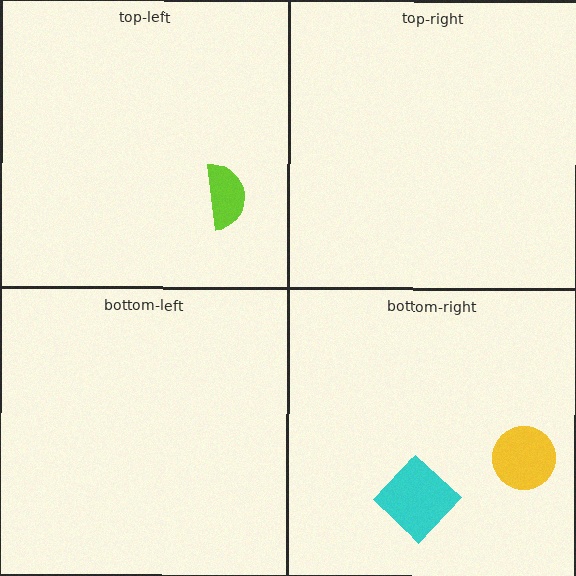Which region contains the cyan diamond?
The bottom-right region.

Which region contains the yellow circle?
The bottom-right region.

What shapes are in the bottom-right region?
The yellow circle, the cyan diamond.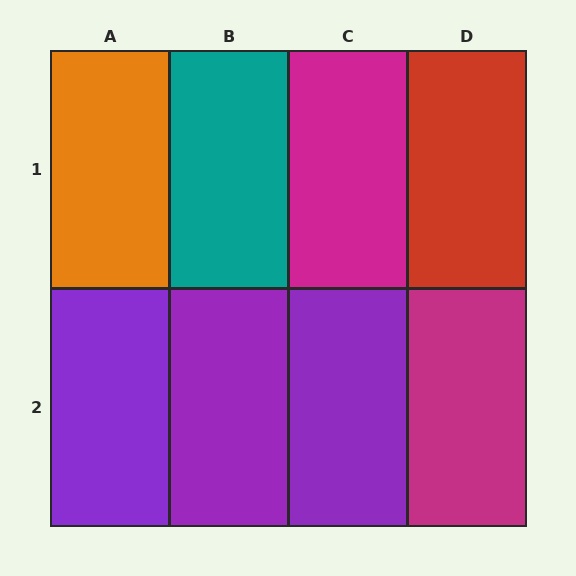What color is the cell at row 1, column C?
Magenta.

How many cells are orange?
1 cell is orange.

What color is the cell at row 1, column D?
Red.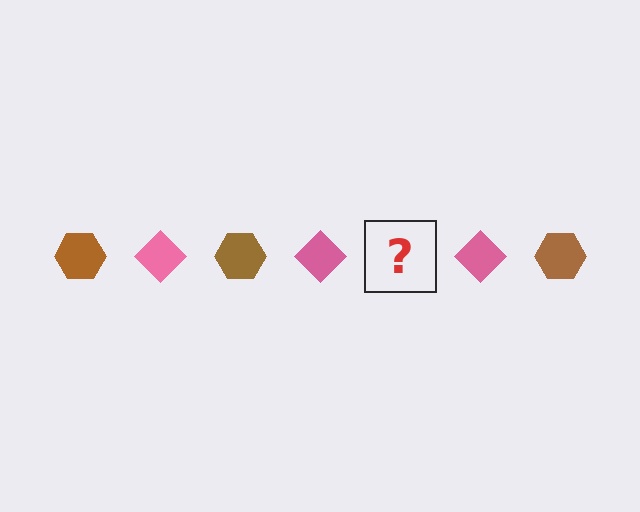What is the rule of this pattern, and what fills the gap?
The rule is that the pattern alternates between brown hexagon and pink diamond. The gap should be filled with a brown hexagon.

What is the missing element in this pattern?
The missing element is a brown hexagon.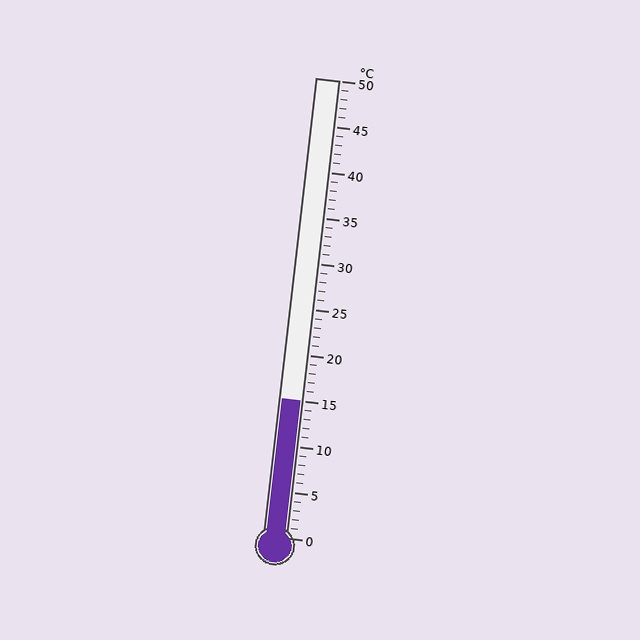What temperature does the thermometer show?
The thermometer shows approximately 15°C.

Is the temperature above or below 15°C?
The temperature is at 15°C.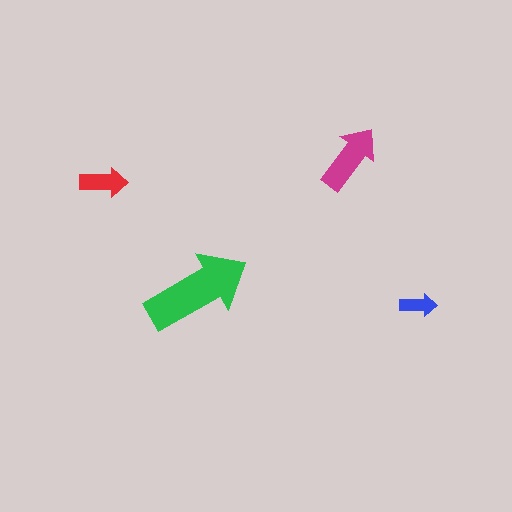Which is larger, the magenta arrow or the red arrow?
The magenta one.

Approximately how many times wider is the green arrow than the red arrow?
About 2 times wider.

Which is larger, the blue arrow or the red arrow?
The red one.